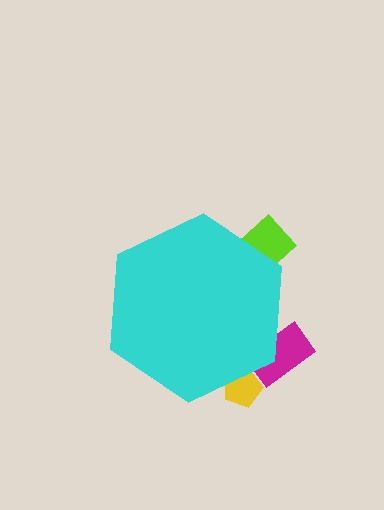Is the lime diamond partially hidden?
Yes, the lime diamond is partially hidden behind the cyan hexagon.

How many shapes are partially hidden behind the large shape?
3 shapes are partially hidden.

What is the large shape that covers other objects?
A cyan hexagon.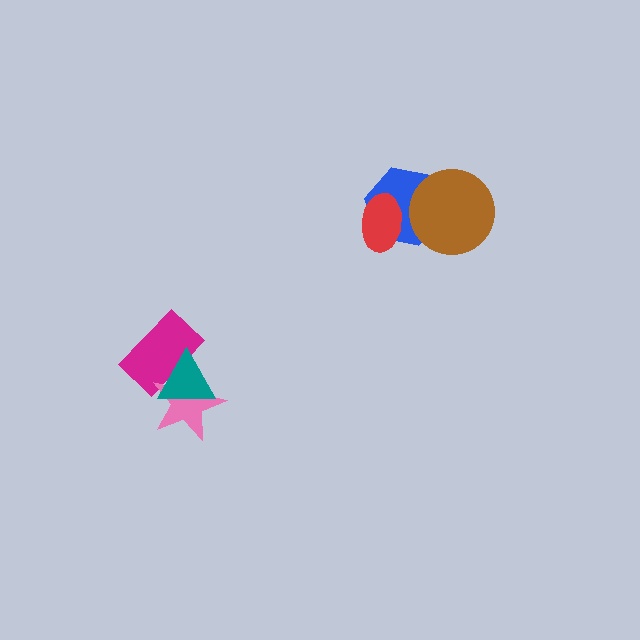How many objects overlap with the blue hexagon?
2 objects overlap with the blue hexagon.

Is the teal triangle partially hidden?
No, no other shape covers it.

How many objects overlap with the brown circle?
1 object overlaps with the brown circle.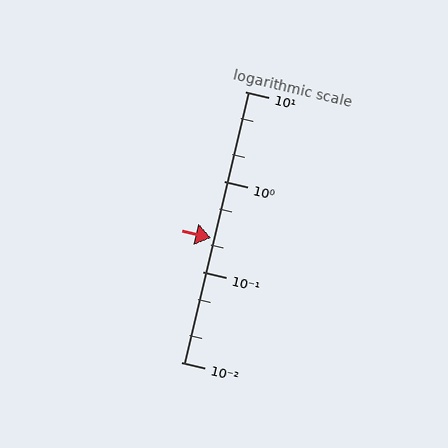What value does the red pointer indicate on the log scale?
The pointer indicates approximately 0.24.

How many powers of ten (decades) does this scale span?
The scale spans 3 decades, from 0.01 to 10.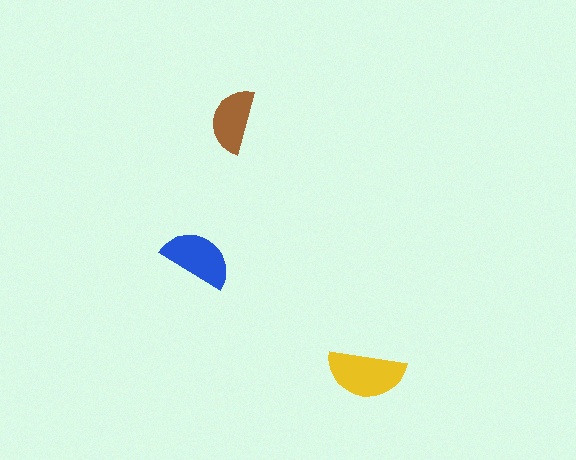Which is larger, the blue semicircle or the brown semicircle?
The blue one.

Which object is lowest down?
The yellow semicircle is bottommost.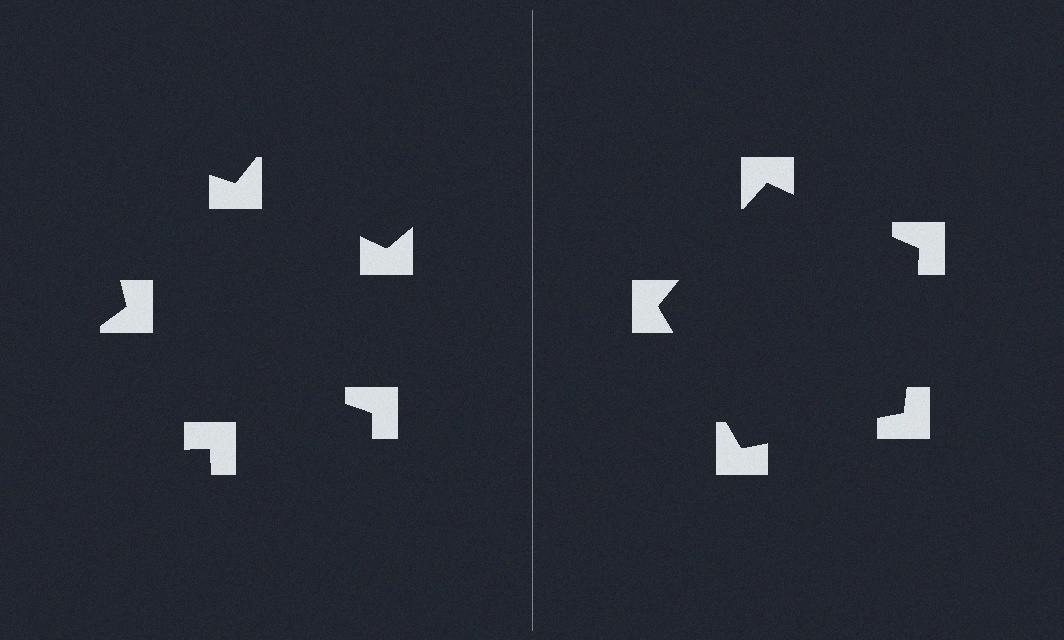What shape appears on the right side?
An illusory pentagon.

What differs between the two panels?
The notched squares are positioned identically on both sides; only the wedge orientations differ. On the right they align to a pentagon; on the left they are misaligned.